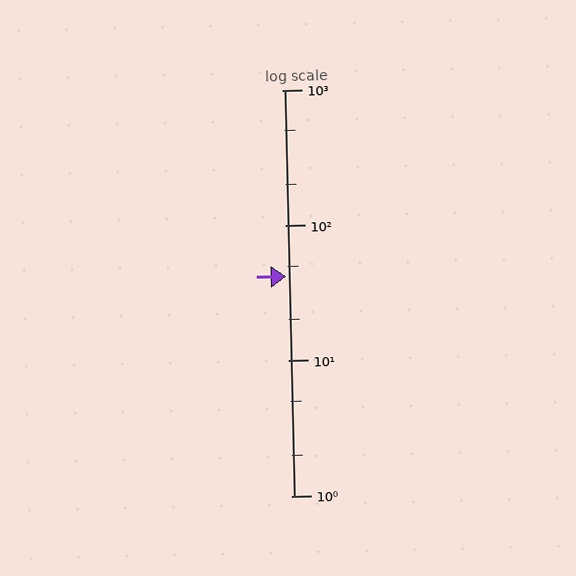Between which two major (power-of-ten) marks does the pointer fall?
The pointer is between 10 and 100.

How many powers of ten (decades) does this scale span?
The scale spans 3 decades, from 1 to 1000.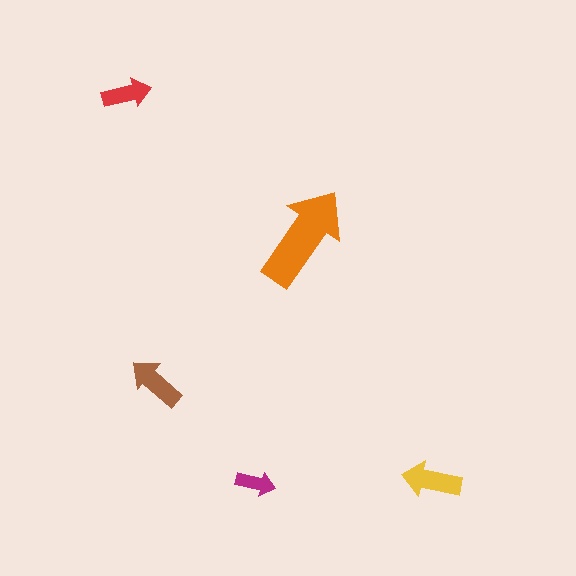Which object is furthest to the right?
The yellow arrow is rightmost.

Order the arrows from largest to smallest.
the orange one, the yellow one, the brown one, the red one, the magenta one.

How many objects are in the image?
There are 5 objects in the image.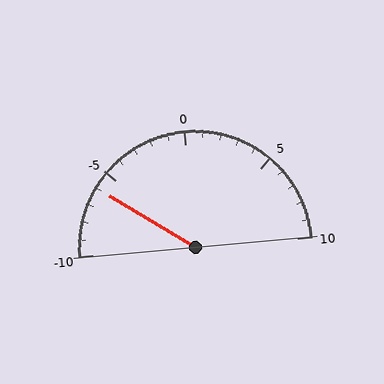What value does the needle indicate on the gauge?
The needle indicates approximately -6.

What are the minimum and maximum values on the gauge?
The gauge ranges from -10 to 10.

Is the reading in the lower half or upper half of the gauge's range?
The reading is in the lower half of the range (-10 to 10).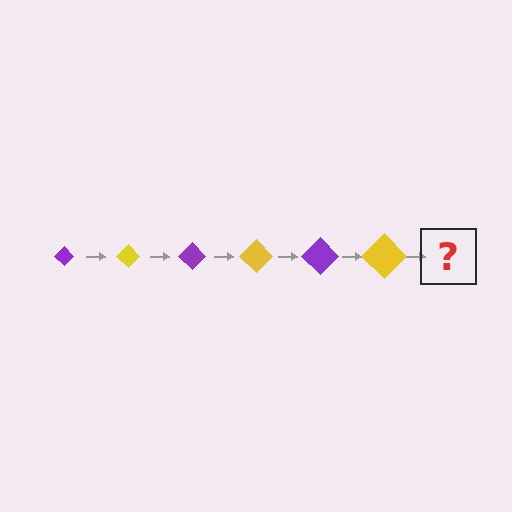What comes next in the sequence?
The next element should be a purple diamond, larger than the previous one.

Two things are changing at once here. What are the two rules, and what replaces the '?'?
The two rules are that the diamond grows larger each step and the color cycles through purple and yellow. The '?' should be a purple diamond, larger than the previous one.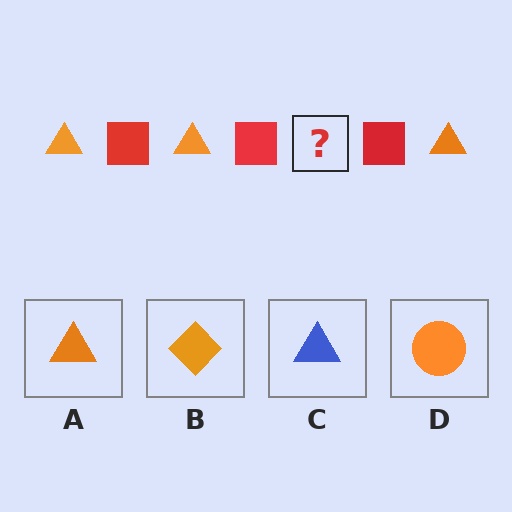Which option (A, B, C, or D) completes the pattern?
A.